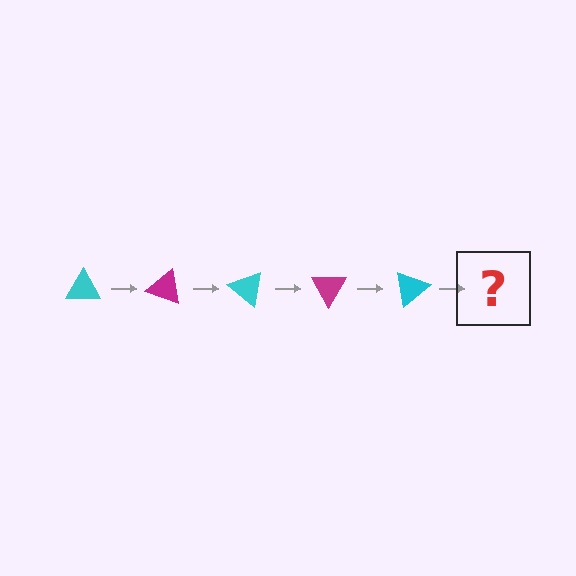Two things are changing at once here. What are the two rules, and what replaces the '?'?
The two rules are that it rotates 20 degrees each step and the color cycles through cyan and magenta. The '?' should be a magenta triangle, rotated 100 degrees from the start.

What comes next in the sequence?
The next element should be a magenta triangle, rotated 100 degrees from the start.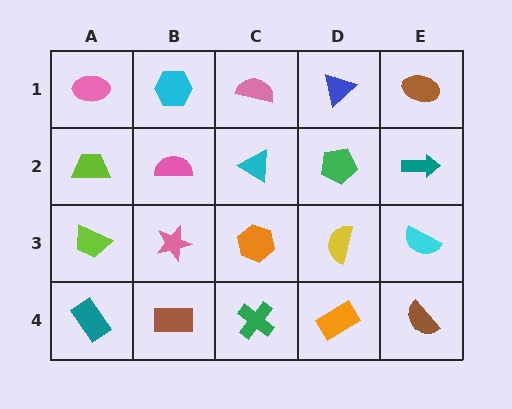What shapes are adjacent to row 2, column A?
A pink ellipse (row 1, column A), a lime trapezoid (row 3, column A), a pink semicircle (row 2, column B).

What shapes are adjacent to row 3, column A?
A lime trapezoid (row 2, column A), a teal rectangle (row 4, column A), a pink star (row 3, column B).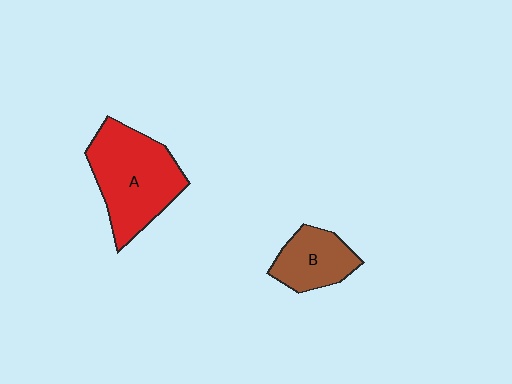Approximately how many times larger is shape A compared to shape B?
Approximately 1.9 times.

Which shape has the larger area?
Shape A (red).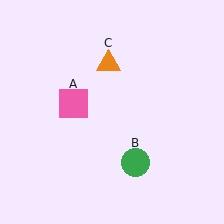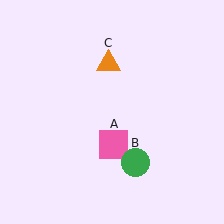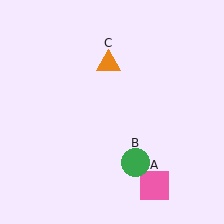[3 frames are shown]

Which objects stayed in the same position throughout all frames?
Green circle (object B) and orange triangle (object C) remained stationary.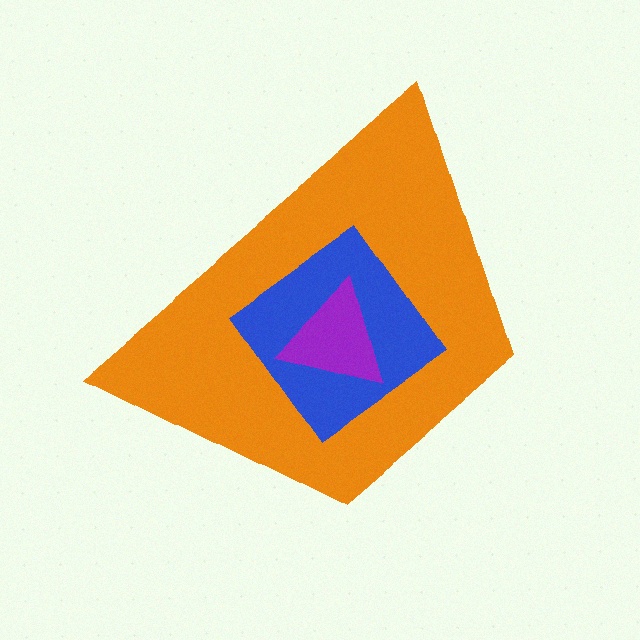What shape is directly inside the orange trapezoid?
The blue diamond.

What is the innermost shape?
The purple triangle.